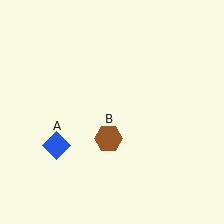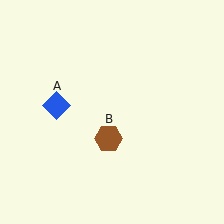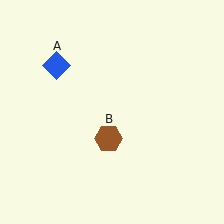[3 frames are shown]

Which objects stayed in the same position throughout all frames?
Brown hexagon (object B) remained stationary.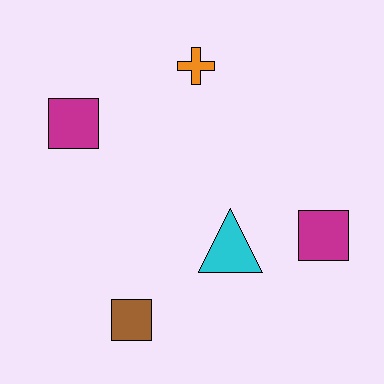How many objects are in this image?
There are 5 objects.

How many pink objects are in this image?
There are no pink objects.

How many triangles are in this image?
There is 1 triangle.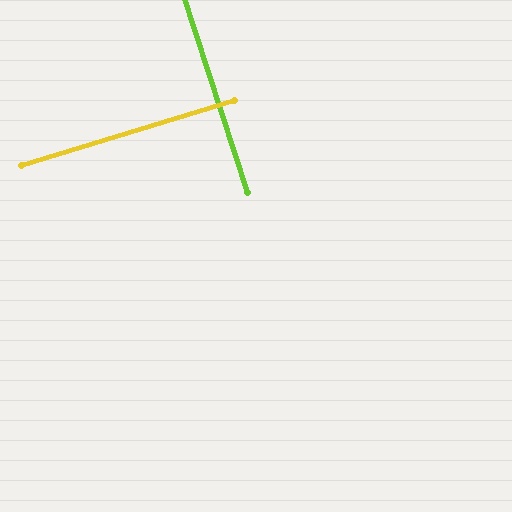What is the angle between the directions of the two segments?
Approximately 89 degrees.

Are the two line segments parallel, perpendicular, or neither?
Perpendicular — they meet at approximately 89°.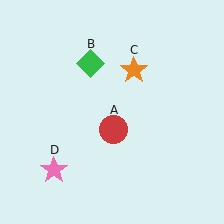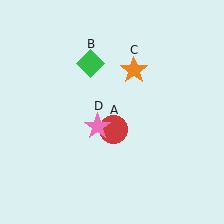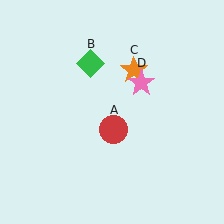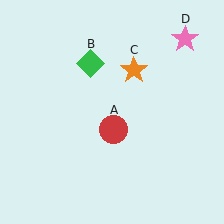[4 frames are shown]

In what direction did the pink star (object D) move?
The pink star (object D) moved up and to the right.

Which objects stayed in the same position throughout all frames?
Red circle (object A) and green diamond (object B) and orange star (object C) remained stationary.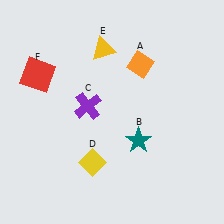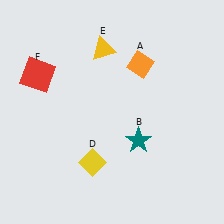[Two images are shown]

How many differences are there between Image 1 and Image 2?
There is 1 difference between the two images.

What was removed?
The purple cross (C) was removed in Image 2.